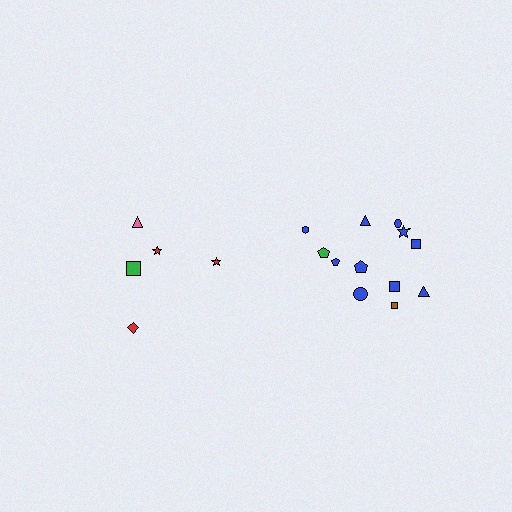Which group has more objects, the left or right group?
The right group.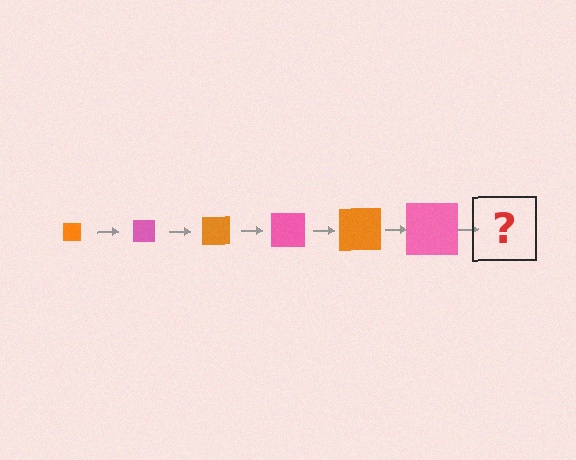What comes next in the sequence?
The next element should be an orange square, larger than the previous one.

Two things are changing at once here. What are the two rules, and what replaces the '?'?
The two rules are that the square grows larger each step and the color cycles through orange and pink. The '?' should be an orange square, larger than the previous one.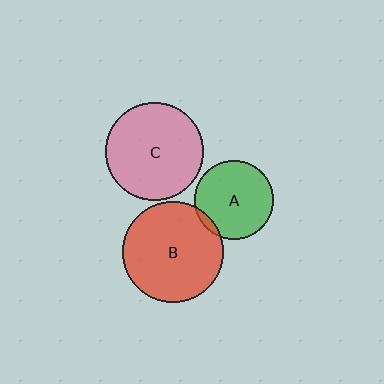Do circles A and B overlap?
Yes.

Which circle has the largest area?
Circle B (red).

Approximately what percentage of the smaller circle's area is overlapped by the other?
Approximately 5%.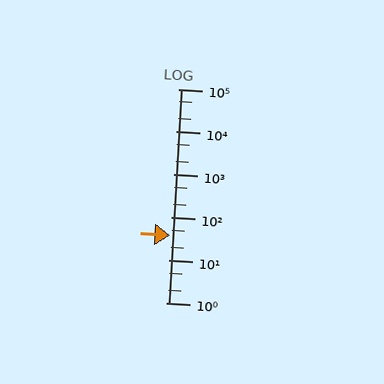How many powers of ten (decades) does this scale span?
The scale spans 5 decades, from 1 to 100000.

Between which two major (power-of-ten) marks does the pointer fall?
The pointer is between 10 and 100.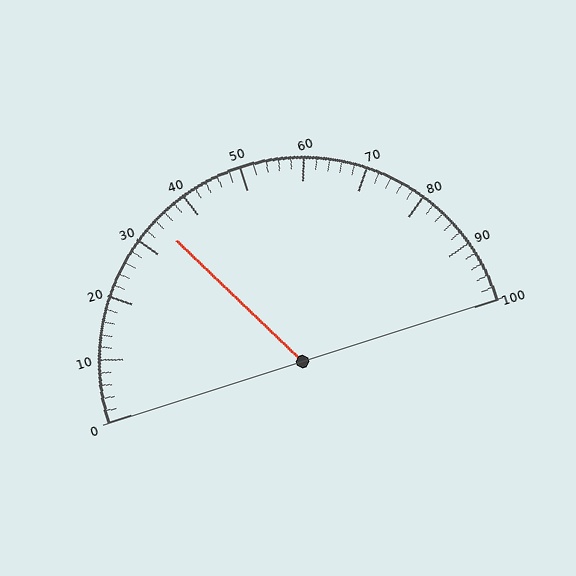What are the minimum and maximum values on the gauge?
The gauge ranges from 0 to 100.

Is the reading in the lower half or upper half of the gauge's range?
The reading is in the lower half of the range (0 to 100).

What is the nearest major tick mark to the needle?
The nearest major tick mark is 30.